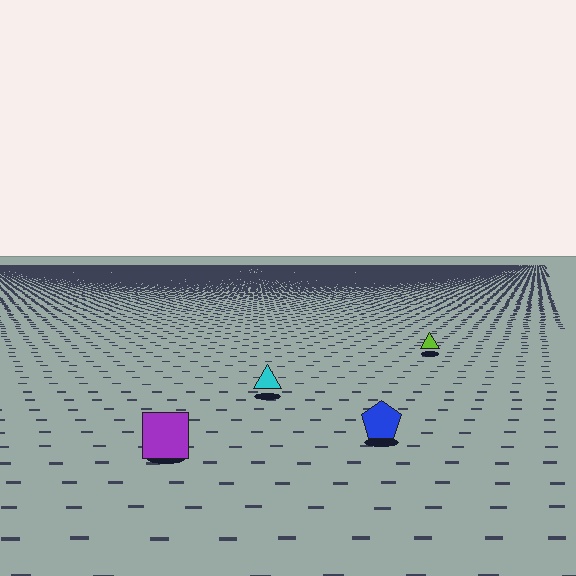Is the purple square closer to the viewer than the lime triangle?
Yes. The purple square is closer — you can tell from the texture gradient: the ground texture is coarser near it.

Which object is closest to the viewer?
The purple square is closest. The texture marks near it are larger and more spread out.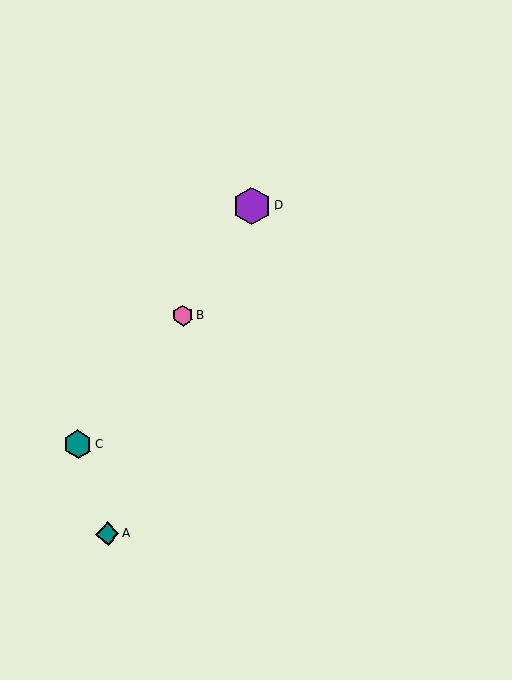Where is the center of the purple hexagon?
The center of the purple hexagon is at (252, 206).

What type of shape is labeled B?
Shape B is a pink hexagon.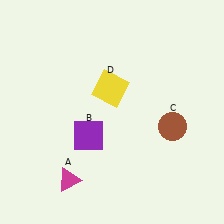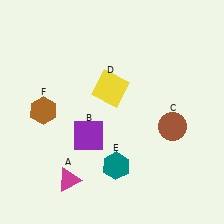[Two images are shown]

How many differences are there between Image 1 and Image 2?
There are 2 differences between the two images.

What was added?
A teal hexagon (E), a brown hexagon (F) were added in Image 2.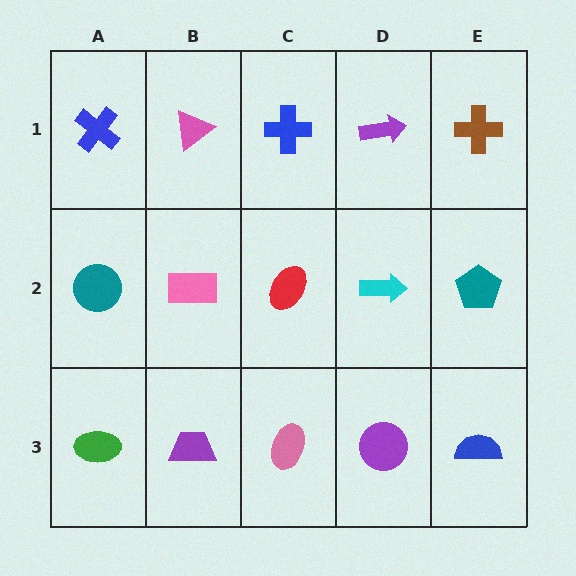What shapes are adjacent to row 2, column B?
A pink triangle (row 1, column B), a purple trapezoid (row 3, column B), a teal circle (row 2, column A), a red ellipse (row 2, column C).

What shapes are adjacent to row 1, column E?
A teal pentagon (row 2, column E), a purple arrow (row 1, column D).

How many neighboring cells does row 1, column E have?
2.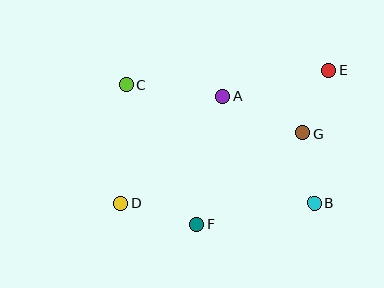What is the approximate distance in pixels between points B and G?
The distance between B and G is approximately 70 pixels.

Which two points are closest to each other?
Points E and G are closest to each other.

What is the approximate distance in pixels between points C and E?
The distance between C and E is approximately 203 pixels.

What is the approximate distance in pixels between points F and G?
The distance between F and G is approximately 140 pixels.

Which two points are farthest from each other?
Points D and E are farthest from each other.